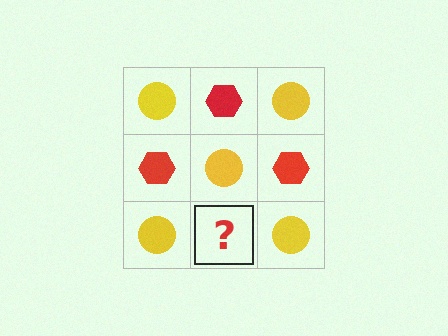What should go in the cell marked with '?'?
The missing cell should contain a red hexagon.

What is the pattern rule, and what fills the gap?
The rule is that it alternates yellow circle and red hexagon in a checkerboard pattern. The gap should be filled with a red hexagon.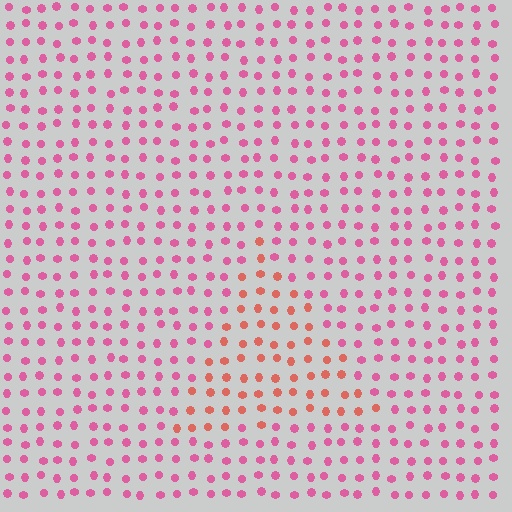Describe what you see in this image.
The image is filled with small pink elements in a uniform arrangement. A triangle-shaped region is visible where the elements are tinted to a slightly different hue, forming a subtle color boundary.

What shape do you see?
I see a triangle.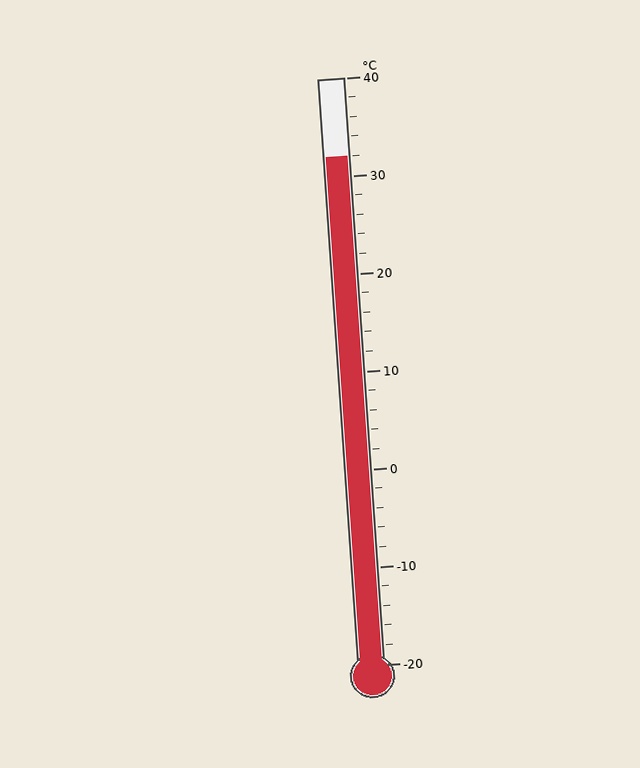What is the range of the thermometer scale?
The thermometer scale ranges from -20°C to 40°C.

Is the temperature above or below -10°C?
The temperature is above -10°C.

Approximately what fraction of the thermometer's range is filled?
The thermometer is filled to approximately 85% of its range.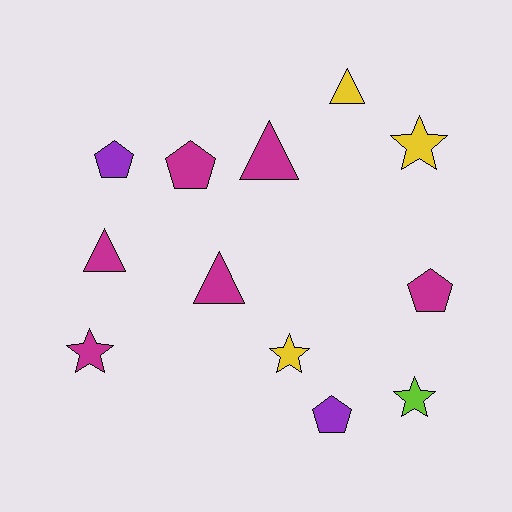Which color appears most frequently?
Magenta, with 6 objects.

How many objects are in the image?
There are 12 objects.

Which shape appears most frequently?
Pentagon, with 4 objects.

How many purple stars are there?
There are no purple stars.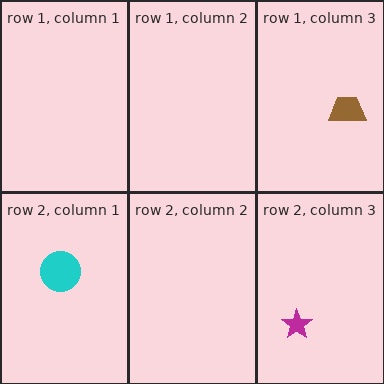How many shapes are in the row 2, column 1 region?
1.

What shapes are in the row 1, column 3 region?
The brown trapezoid.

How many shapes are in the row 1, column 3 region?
1.